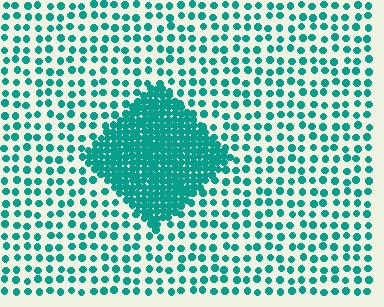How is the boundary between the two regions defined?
The boundary is defined by a change in element density (approximately 3.2x ratio). All elements are the same color, size, and shape.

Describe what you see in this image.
The image contains small teal elements arranged at two different densities. A diamond-shaped region is visible where the elements are more densely packed than the surrounding area.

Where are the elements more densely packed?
The elements are more densely packed inside the diamond boundary.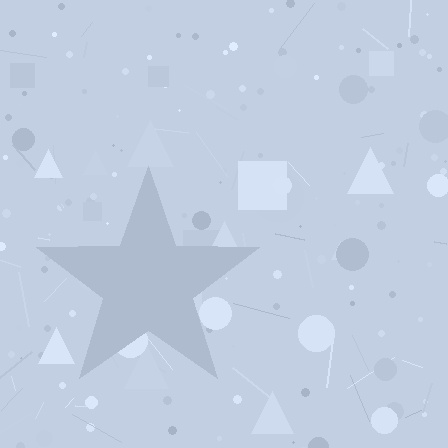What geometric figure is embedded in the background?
A star is embedded in the background.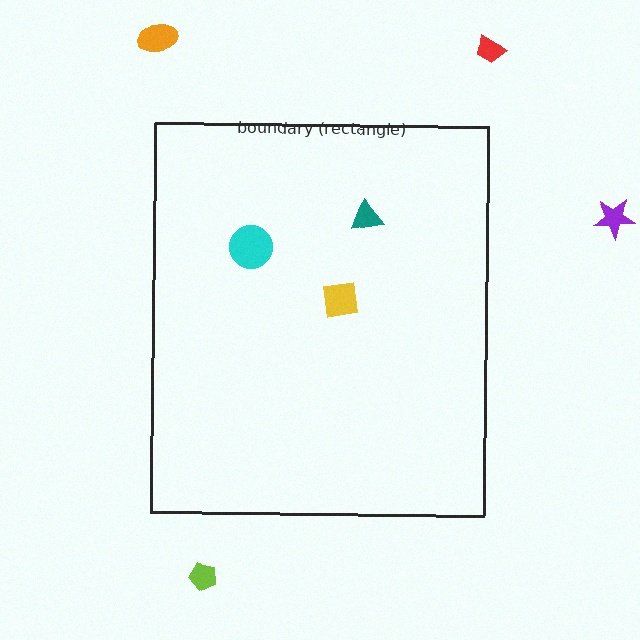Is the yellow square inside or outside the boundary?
Inside.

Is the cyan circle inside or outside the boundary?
Inside.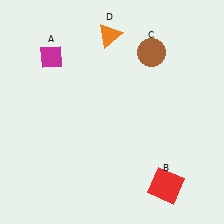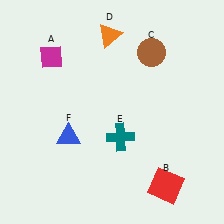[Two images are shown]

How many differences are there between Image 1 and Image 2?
There are 2 differences between the two images.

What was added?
A teal cross (E), a blue triangle (F) were added in Image 2.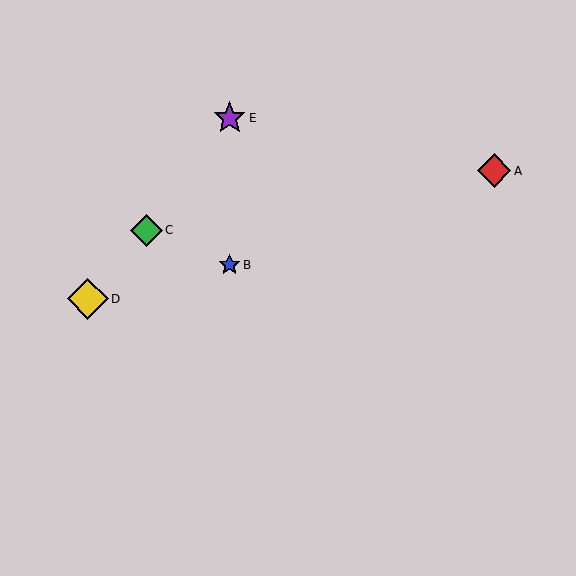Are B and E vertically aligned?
Yes, both are at x≈230.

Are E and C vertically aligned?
No, E is at x≈230 and C is at x≈146.